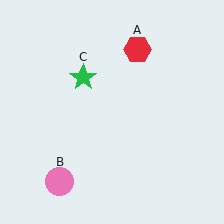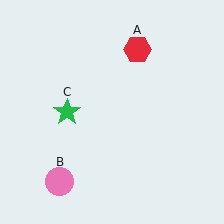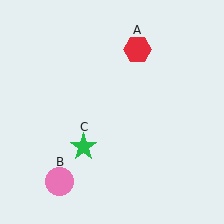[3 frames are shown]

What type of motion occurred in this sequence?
The green star (object C) rotated counterclockwise around the center of the scene.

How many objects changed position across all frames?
1 object changed position: green star (object C).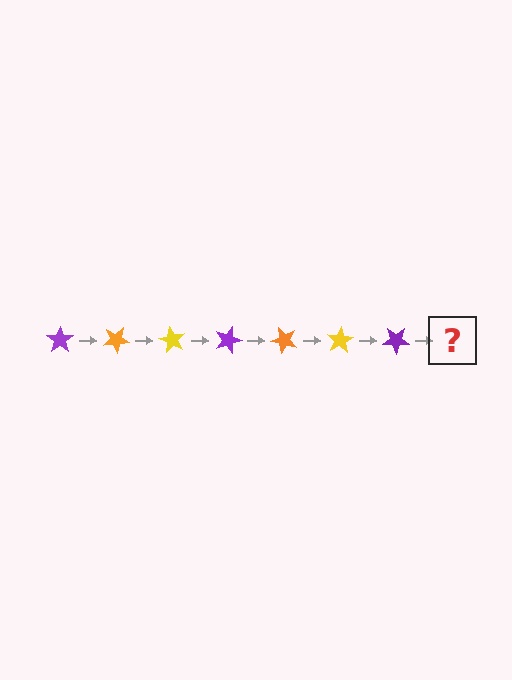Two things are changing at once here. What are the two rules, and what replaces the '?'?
The two rules are that it rotates 30 degrees each step and the color cycles through purple, orange, and yellow. The '?' should be an orange star, rotated 210 degrees from the start.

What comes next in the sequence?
The next element should be an orange star, rotated 210 degrees from the start.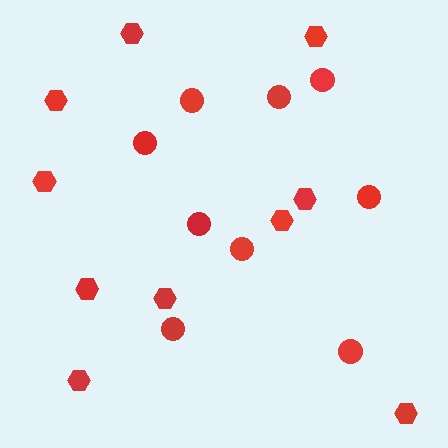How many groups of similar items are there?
There are 2 groups: one group of circles (9) and one group of hexagons (10).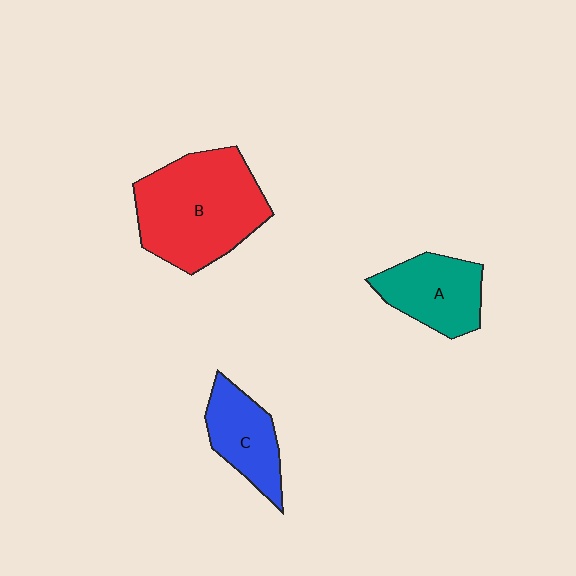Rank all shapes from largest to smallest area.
From largest to smallest: B (red), A (teal), C (blue).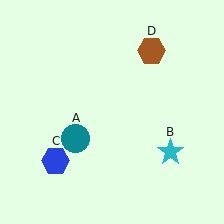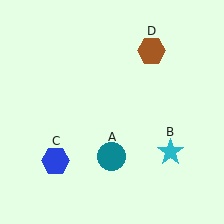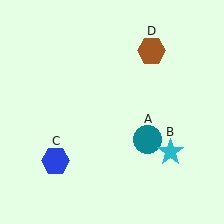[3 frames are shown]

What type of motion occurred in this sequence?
The teal circle (object A) rotated counterclockwise around the center of the scene.